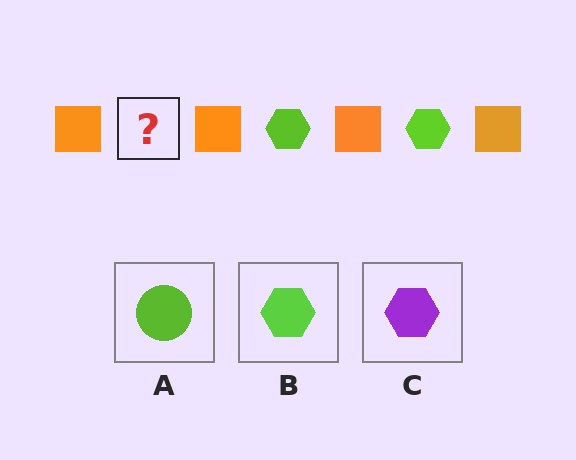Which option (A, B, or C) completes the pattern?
B.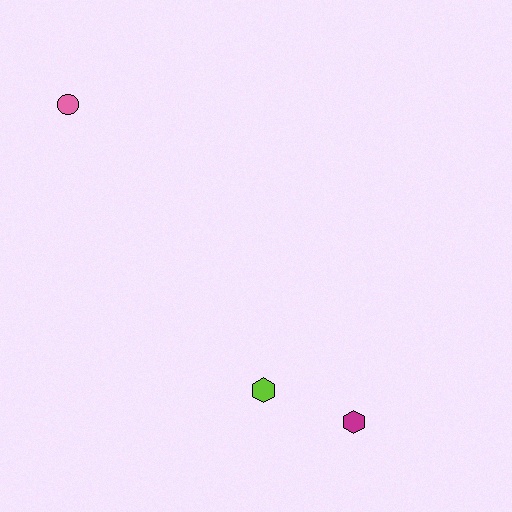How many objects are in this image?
There are 3 objects.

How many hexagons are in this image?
There are 2 hexagons.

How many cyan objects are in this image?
There are no cyan objects.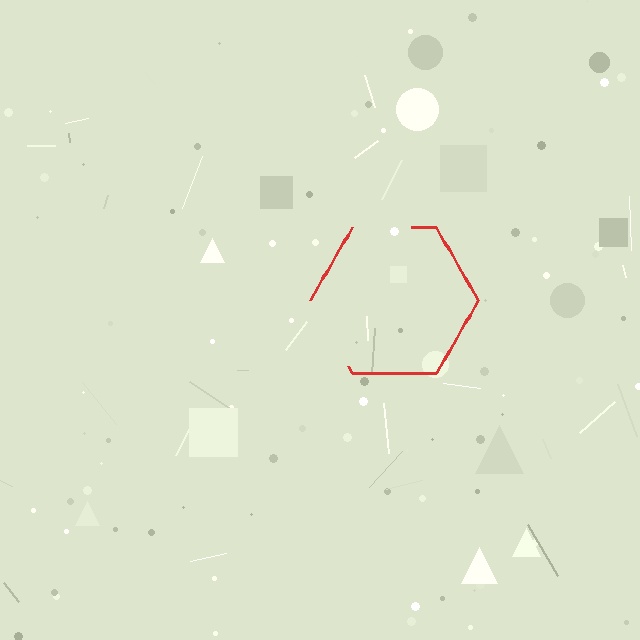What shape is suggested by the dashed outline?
The dashed outline suggests a hexagon.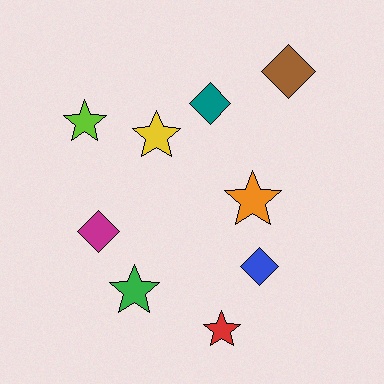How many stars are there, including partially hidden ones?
There are 5 stars.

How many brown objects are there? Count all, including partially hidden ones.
There is 1 brown object.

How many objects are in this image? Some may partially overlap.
There are 9 objects.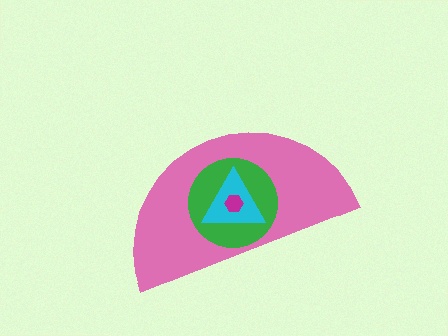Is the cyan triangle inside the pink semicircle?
Yes.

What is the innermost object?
The magenta hexagon.